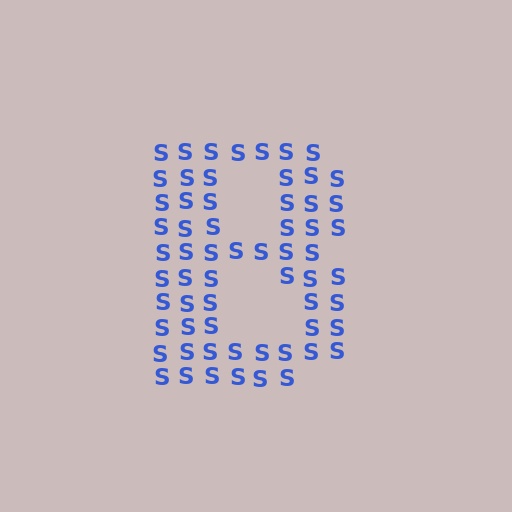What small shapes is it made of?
It is made of small letter S's.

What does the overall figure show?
The overall figure shows the letter B.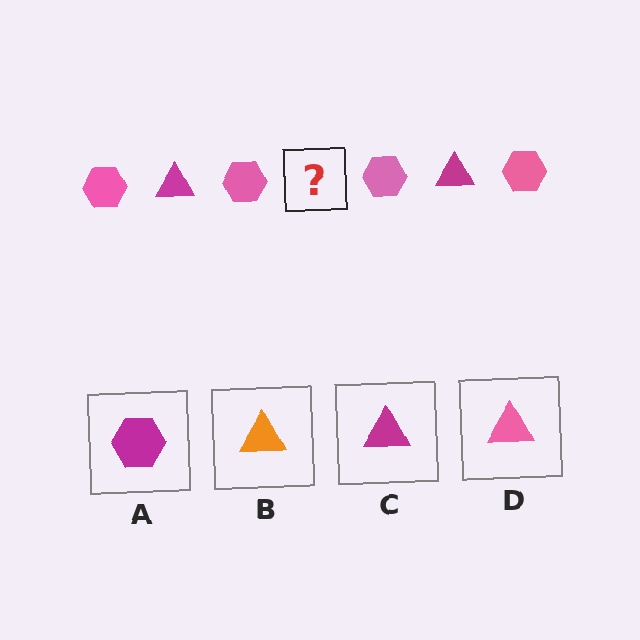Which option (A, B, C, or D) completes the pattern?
C.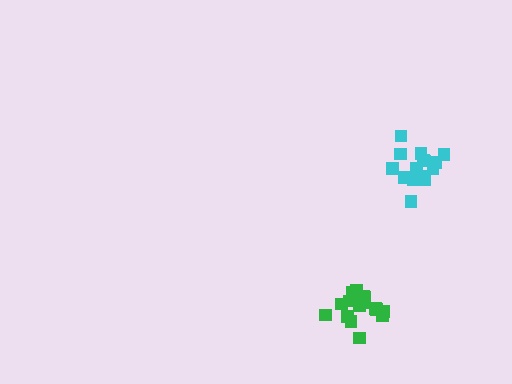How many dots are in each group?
Group 1: 16 dots, Group 2: 19 dots (35 total).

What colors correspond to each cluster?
The clusters are colored: cyan, green.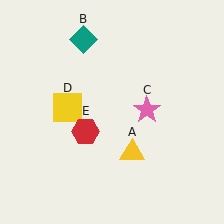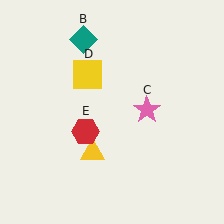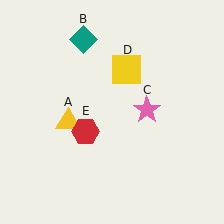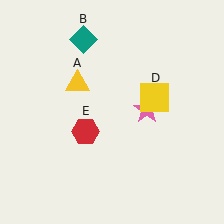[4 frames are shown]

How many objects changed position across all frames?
2 objects changed position: yellow triangle (object A), yellow square (object D).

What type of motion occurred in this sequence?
The yellow triangle (object A), yellow square (object D) rotated clockwise around the center of the scene.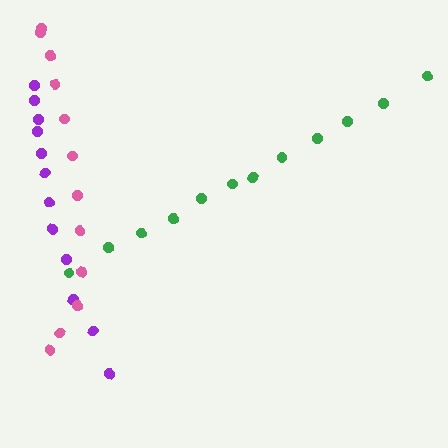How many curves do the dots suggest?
There are 3 distinct paths.